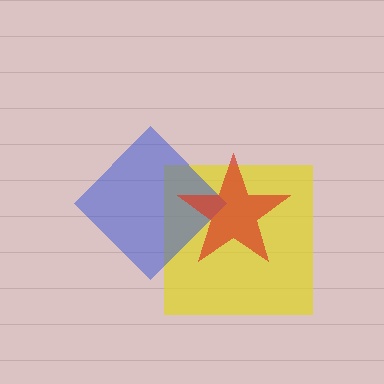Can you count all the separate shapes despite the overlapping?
Yes, there are 3 separate shapes.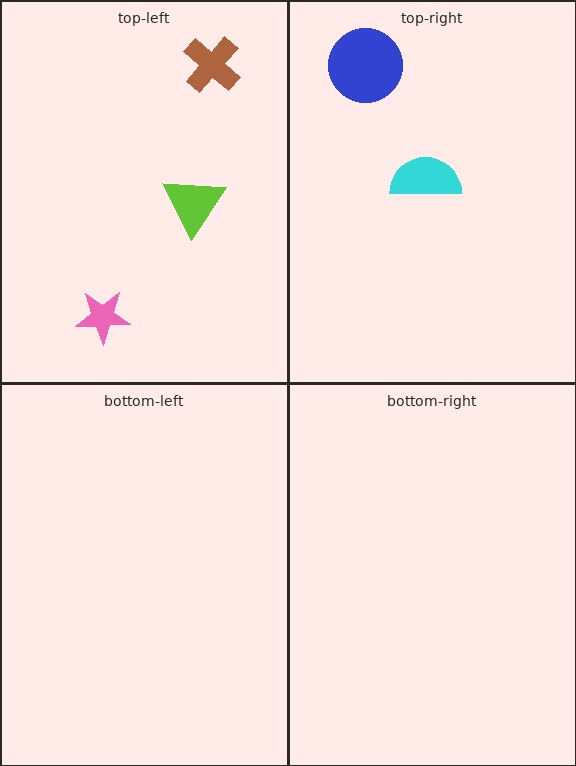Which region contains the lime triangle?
The top-left region.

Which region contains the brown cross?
The top-left region.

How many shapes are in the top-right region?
2.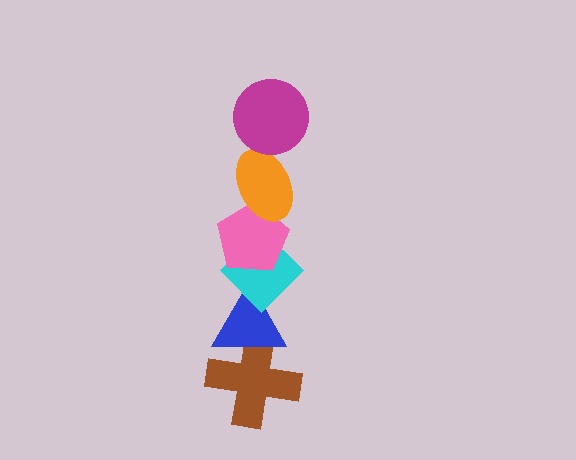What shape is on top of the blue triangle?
The cyan diamond is on top of the blue triangle.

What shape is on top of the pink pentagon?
The orange ellipse is on top of the pink pentagon.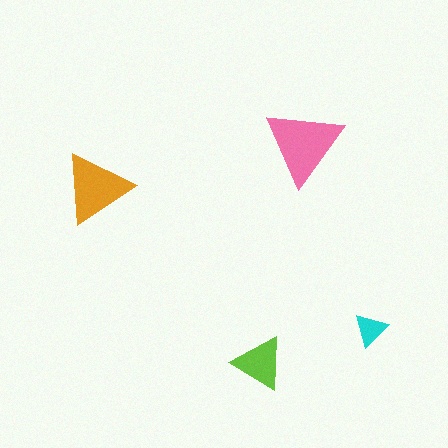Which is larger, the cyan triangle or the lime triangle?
The lime one.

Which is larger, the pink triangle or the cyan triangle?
The pink one.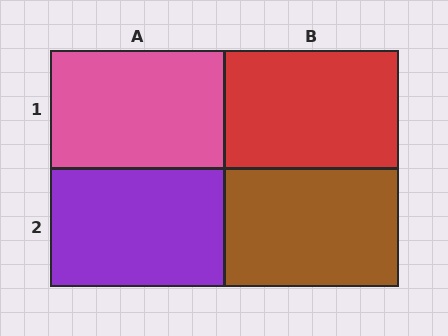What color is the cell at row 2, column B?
Brown.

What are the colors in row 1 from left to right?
Pink, red.